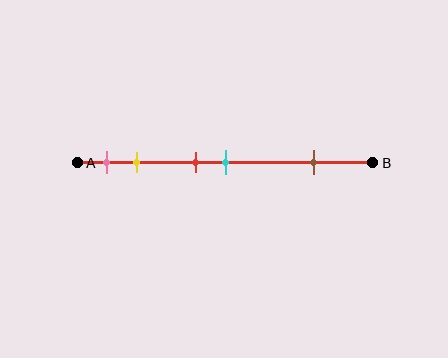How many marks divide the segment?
There are 5 marks dividing the segment.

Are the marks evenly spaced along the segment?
No, the marks are not evenly spaced.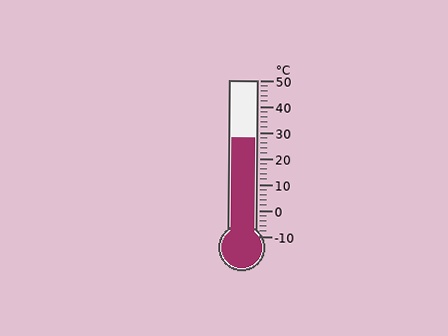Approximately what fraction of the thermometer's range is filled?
The thermometer is filled to approximately 65% of its range.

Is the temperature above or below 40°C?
The temperature is below 40°C.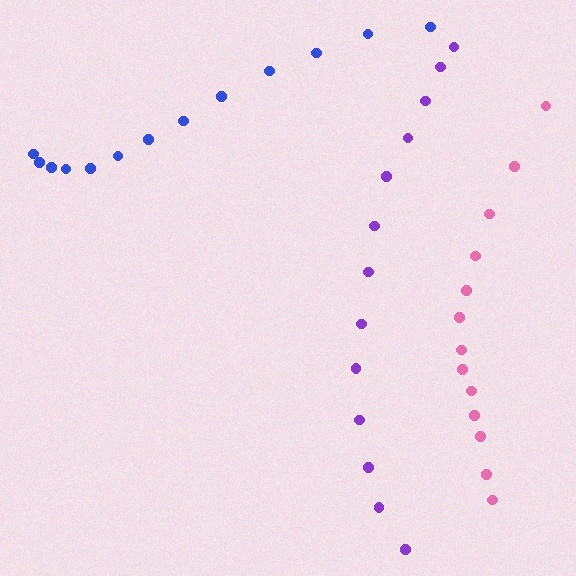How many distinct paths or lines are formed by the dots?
There are 3 distinct paths.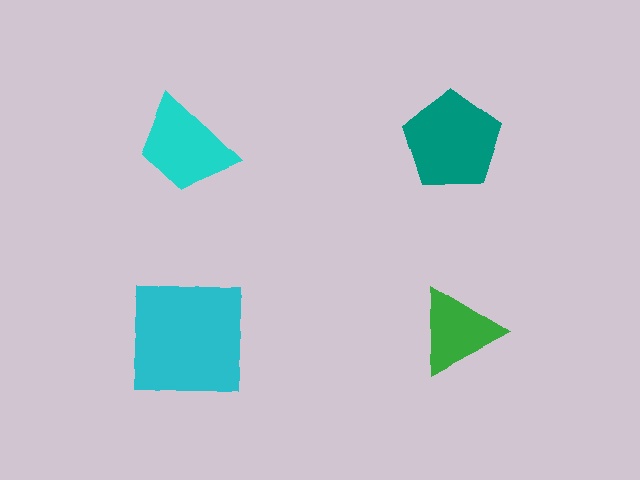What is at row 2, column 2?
A green triangle.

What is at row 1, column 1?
A cyan trapezoid.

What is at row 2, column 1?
A cyan square.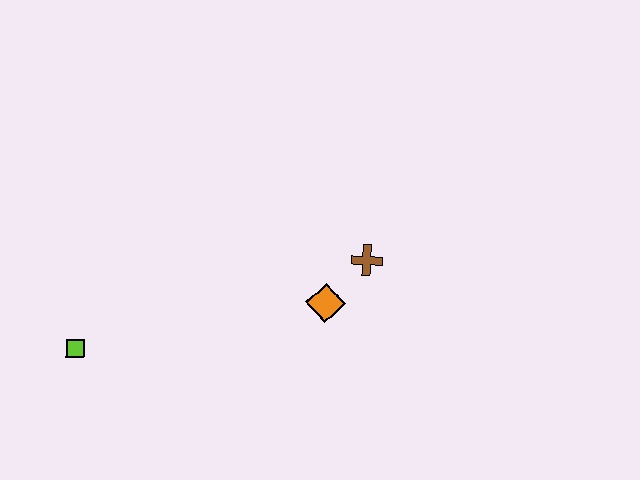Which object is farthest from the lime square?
The brown cross is farthest from the lime square.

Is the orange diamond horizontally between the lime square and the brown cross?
Yes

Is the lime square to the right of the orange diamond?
No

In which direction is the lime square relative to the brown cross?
The lime square is to the left of the brown cross.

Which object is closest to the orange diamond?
The brown cross is closest to the orange diamond.